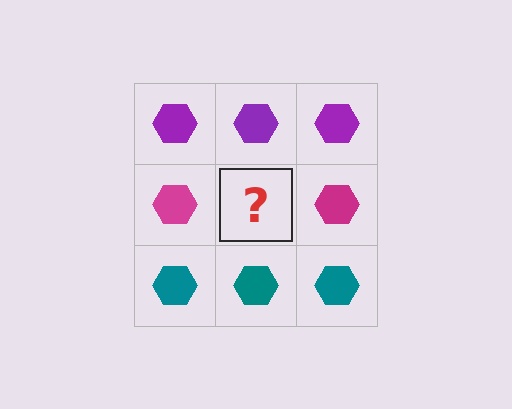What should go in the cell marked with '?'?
The missing cell should contain a magenta hexagon.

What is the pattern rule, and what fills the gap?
The rule is that each row has a consistent color. The gap should be filled with a magenta hexagon.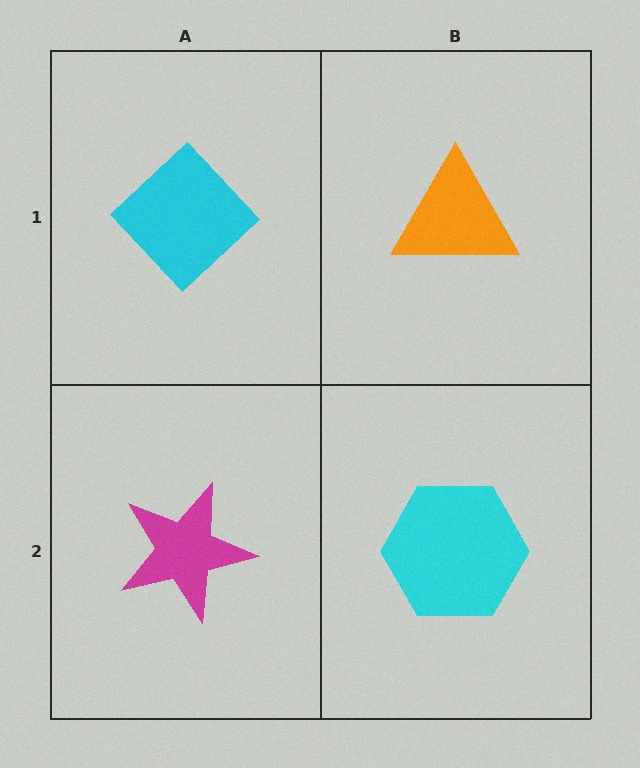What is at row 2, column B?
A cyan hexagon.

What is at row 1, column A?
A cyan diamond.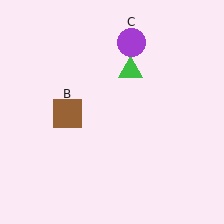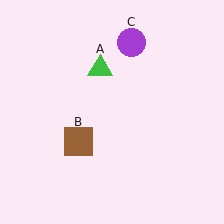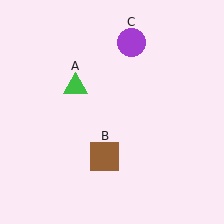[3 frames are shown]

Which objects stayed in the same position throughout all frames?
Purple circle (object C) remained stationary.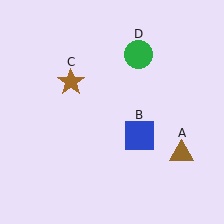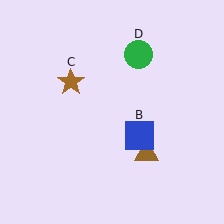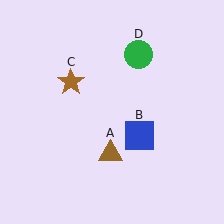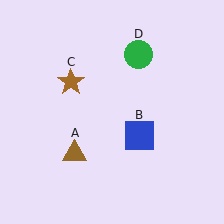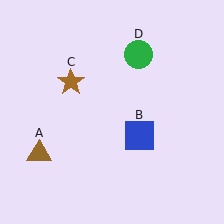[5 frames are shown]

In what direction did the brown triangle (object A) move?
The brown triangle (object A) moved left.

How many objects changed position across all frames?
1 object changed position: brown triangle (object A).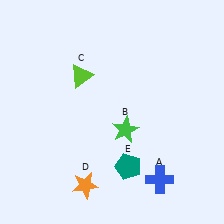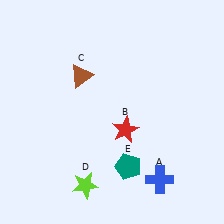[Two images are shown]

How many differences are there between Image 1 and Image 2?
There are 3 differences between the two images.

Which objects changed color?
B changed from green to red. C changed from lime to brown. D changed from orange to lime.